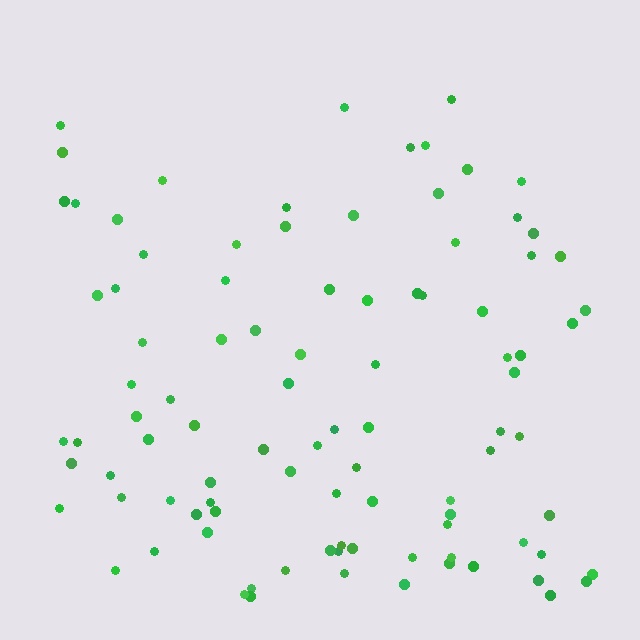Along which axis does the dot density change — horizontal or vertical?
Vertical.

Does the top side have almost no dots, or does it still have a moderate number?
Still a moderate number, just noticeably fewer than the bottom.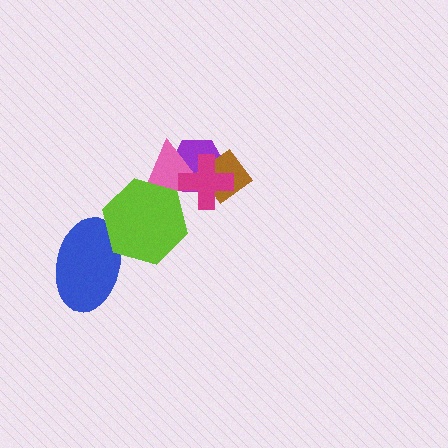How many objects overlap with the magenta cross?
3 objects overlap with the magenta cross.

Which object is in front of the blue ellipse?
The lime hexagon is in front of the blue ellipse.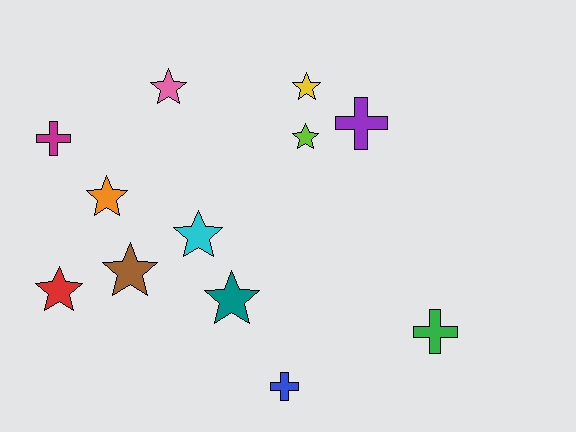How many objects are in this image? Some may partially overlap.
There are 12 objects.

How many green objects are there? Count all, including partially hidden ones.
There is 1 green object.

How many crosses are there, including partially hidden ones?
There are 4 crosses.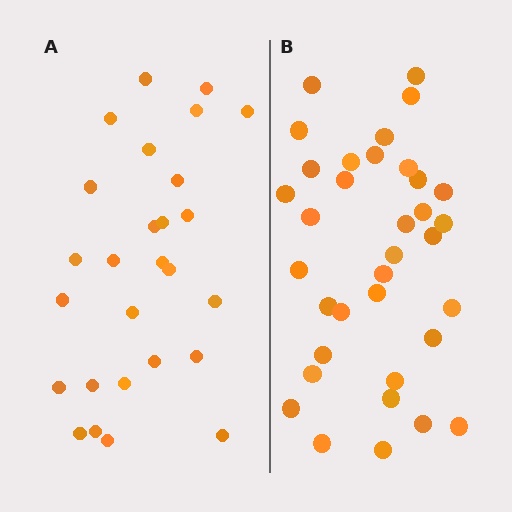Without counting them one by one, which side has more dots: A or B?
Region B (the right region) has more dots.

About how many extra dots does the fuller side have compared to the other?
Region B has roughly 8 or so more dots than region A.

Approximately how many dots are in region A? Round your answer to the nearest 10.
About 30 dots. (The exact count is 27, which rounds to 30.)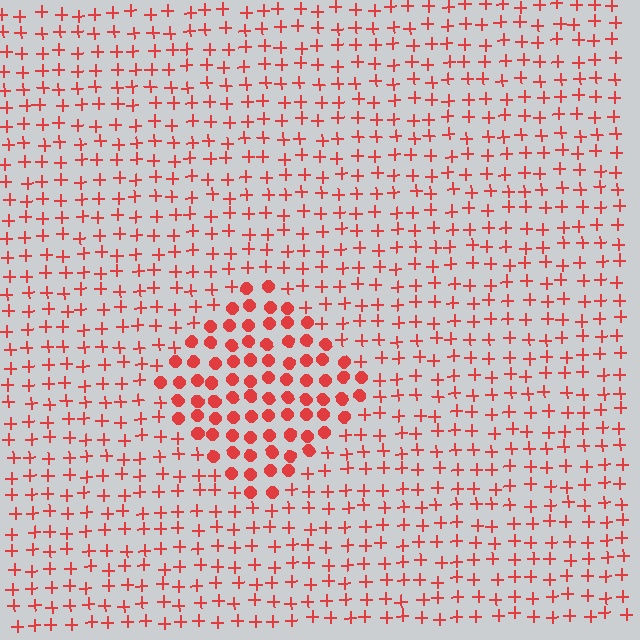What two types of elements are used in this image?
The image uses circles inside the diamond region and plus signs outside it.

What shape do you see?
I see a diamond.